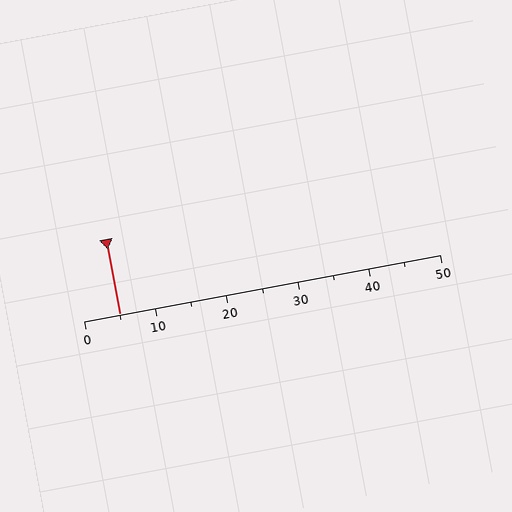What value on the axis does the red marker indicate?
The marker indicates approximately 5.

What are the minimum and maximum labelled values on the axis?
The axis runs from 0 to 50.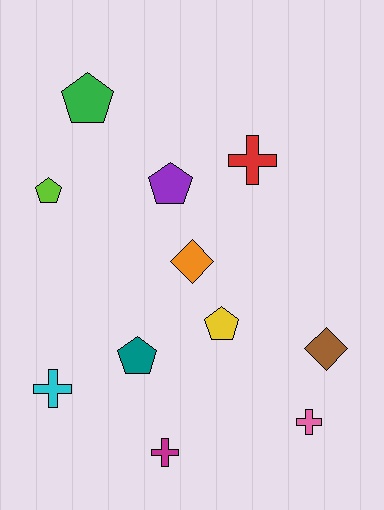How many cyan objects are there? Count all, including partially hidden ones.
There is 1 cyan object.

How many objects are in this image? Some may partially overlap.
There are 11 objects.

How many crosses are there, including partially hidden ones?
There are 4 crosses.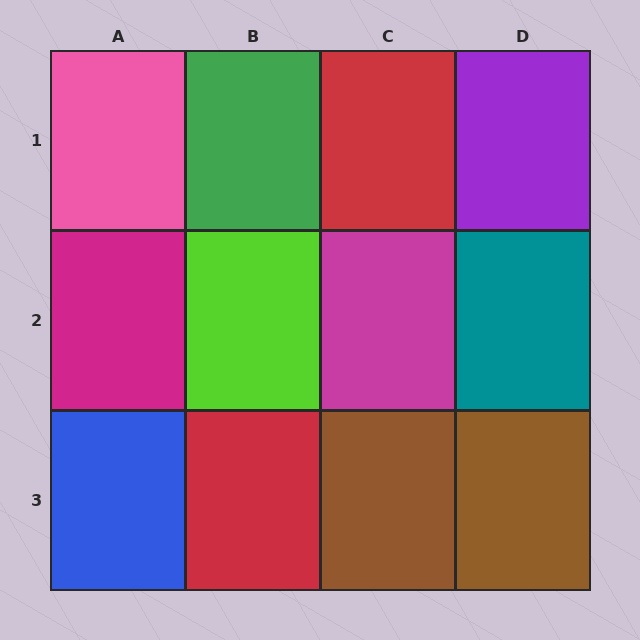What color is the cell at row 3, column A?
Blue.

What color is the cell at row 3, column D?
Brown.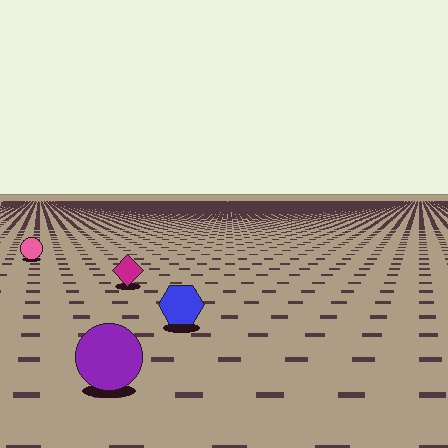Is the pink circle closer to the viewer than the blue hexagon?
No. The blue hexagon is closer — you can tell from the texture gradient: the ground texture is coarser near it.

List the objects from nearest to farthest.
From nearest to farthest: the purple circle, the blue hexagon, the magenta diamond, the pink circle.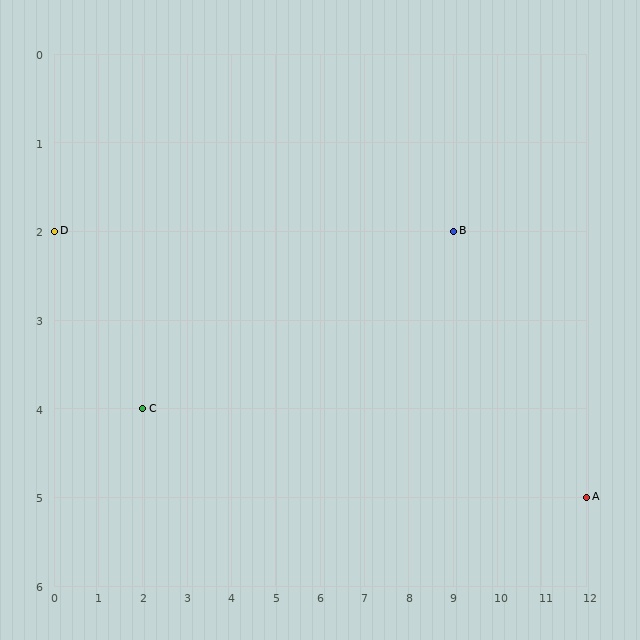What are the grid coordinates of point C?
Point C is at grid coordinates (2, 4).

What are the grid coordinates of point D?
Point D is at grid coordinates (0, 2).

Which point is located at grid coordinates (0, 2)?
Point D is at (0, 2).